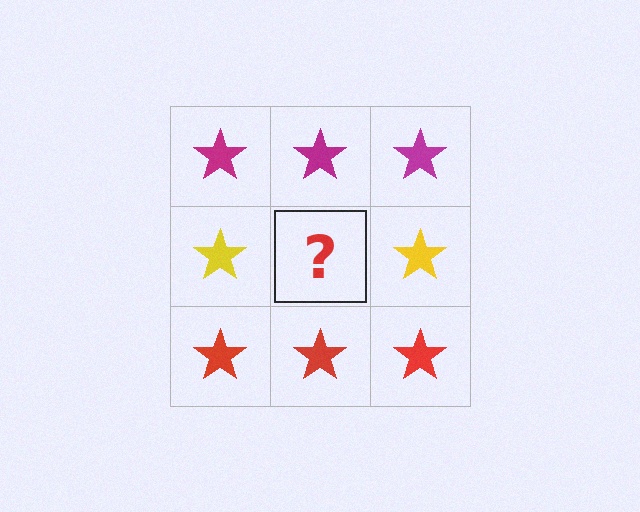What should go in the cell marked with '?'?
The missing cell should contain a yellow star.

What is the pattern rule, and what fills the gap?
The rule is that each row has a consistent color. The gap should be filled with a yellow star.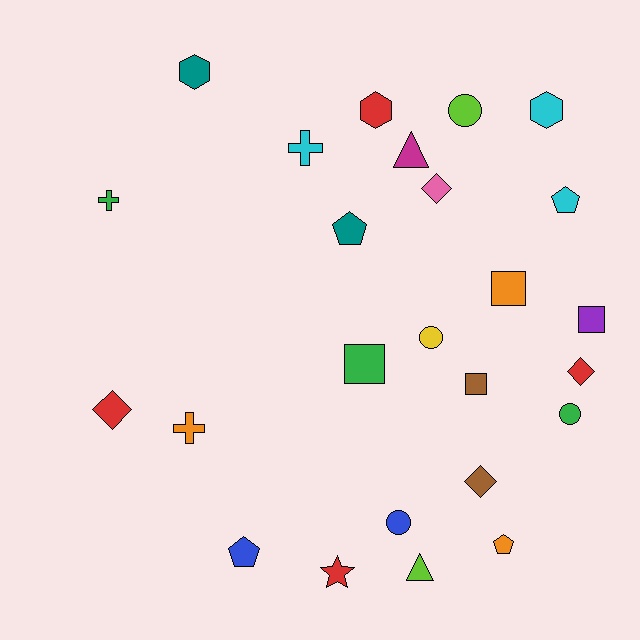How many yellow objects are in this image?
There is 1 yellow object.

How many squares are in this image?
There are 4 squares.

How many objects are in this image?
There are 25 objects.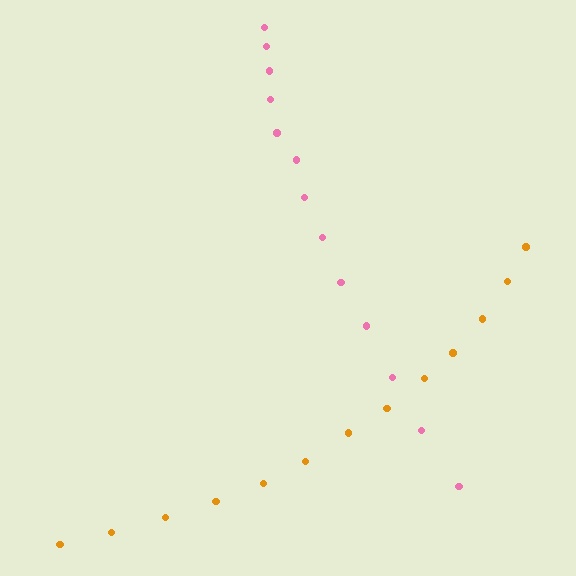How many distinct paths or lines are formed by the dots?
There are 2 distinct paths.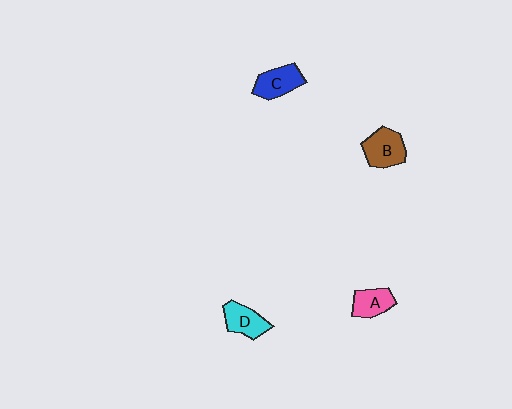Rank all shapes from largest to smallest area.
From largest to smallest: B (brown), C (blue), D (cyan), A (pink).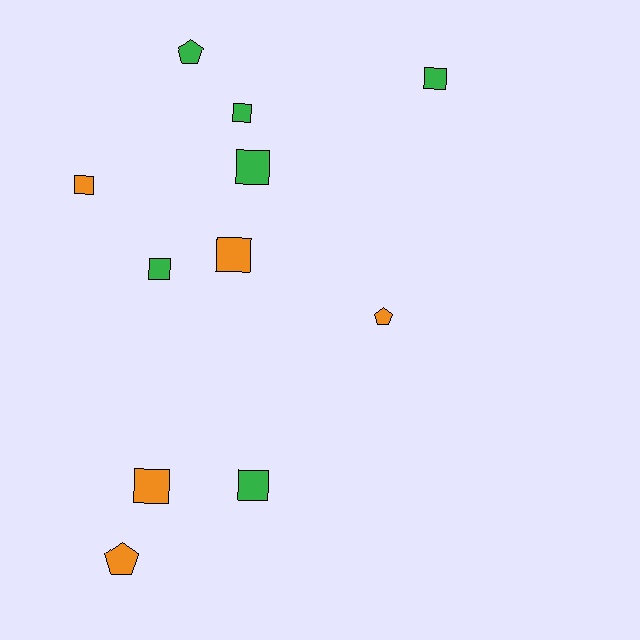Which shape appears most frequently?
Square, with 8 objects.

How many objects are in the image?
There are 11 objects.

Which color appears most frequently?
Green, with 6 objects.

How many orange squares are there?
There are 3 orange squares.